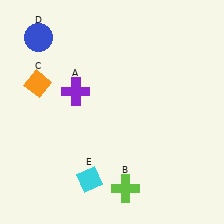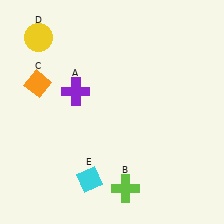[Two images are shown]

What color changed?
The circle (D) changed from blue in Image 1 to yellow in Image 2.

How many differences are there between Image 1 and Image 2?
There is 1 difference between the two images.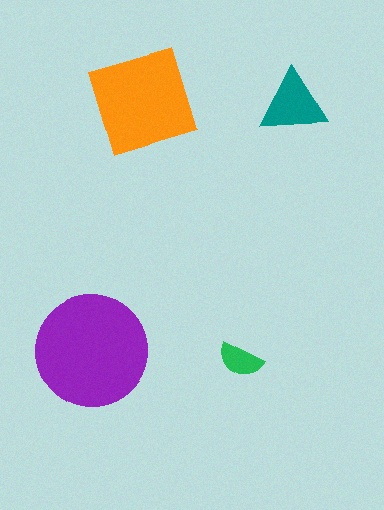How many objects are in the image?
There are 4 objects in the image.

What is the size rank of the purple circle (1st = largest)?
1st.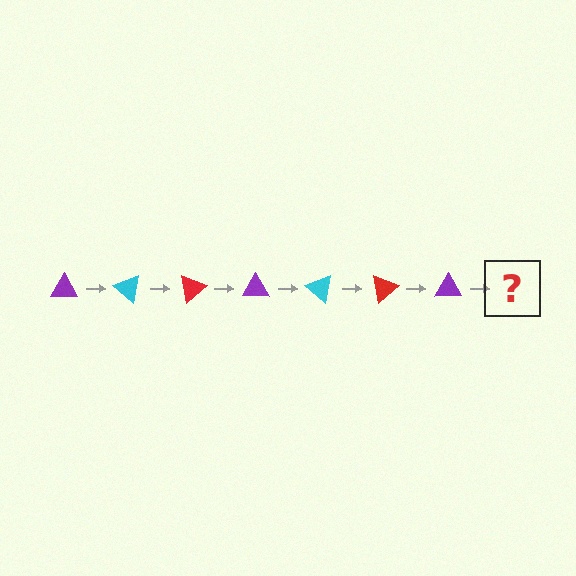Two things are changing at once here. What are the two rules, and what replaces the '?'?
The two rules are that it rotates 40 degrees each step and the color cycles through purple, cyan, and red. The '?' should be a cyan triangle, rotated 280 degrees from the start.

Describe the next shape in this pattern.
It should be a cyan triangle, rotated 280 degrees from the start.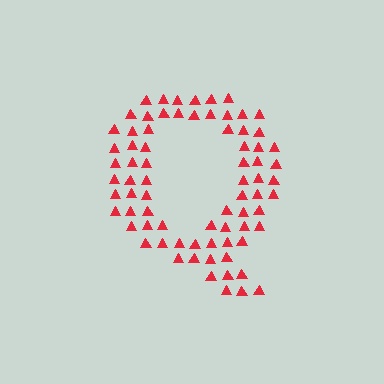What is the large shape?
The large shape is the letter Q.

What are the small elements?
The small elements are triangles.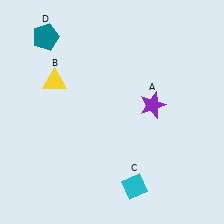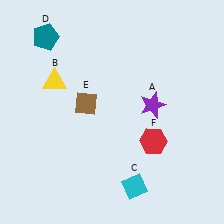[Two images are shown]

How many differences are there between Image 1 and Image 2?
There are 2 differences between the two images.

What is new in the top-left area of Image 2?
A brown diamond (E) was added in the top-left area of Image 2.